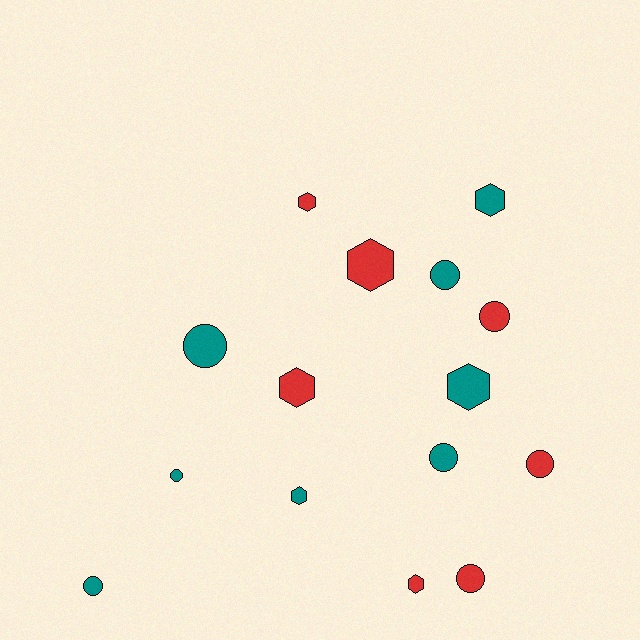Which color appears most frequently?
Teal, with 8 objects.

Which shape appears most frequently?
Circle, with 8 objects.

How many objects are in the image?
There are 15 objects.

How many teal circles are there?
There are 5 teal circles.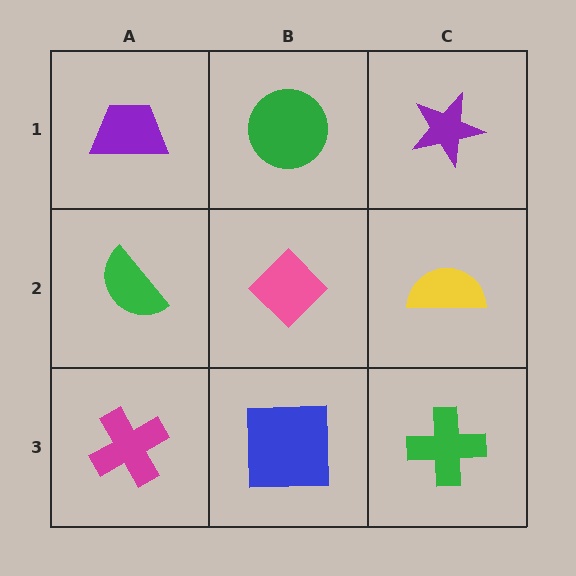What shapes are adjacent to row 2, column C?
A purple star (row 1, column C), a green cross (row 3, column C), a pink diamond (row 2, column B).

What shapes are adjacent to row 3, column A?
A green semicircle (row 2, column A), a blue square (row 3, column B).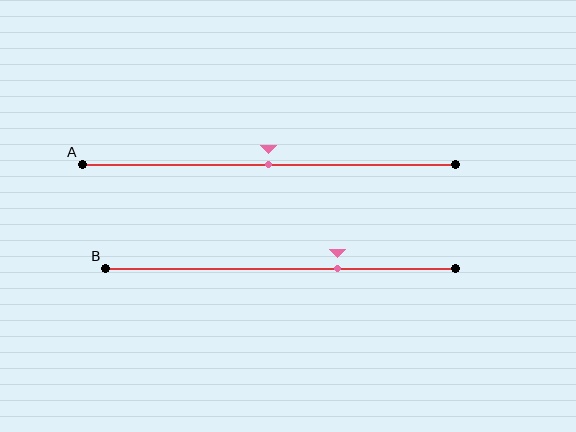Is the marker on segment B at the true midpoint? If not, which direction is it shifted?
No, the marker on segment B is shifted to the right by about 16% of the segment length.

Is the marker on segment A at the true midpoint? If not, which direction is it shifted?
Yes, the marker on segment A is at the true midpoint.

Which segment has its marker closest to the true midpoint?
Segment A has its marker closest to the true midpoint.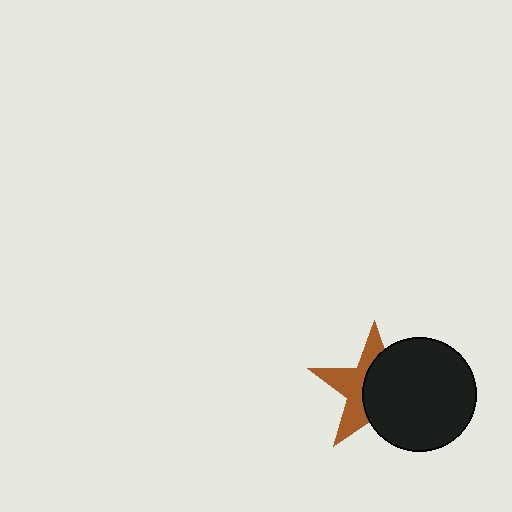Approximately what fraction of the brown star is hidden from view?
Roughly 56% of the brown star is hidden behind the black circle.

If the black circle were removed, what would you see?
You would see the complete brown star.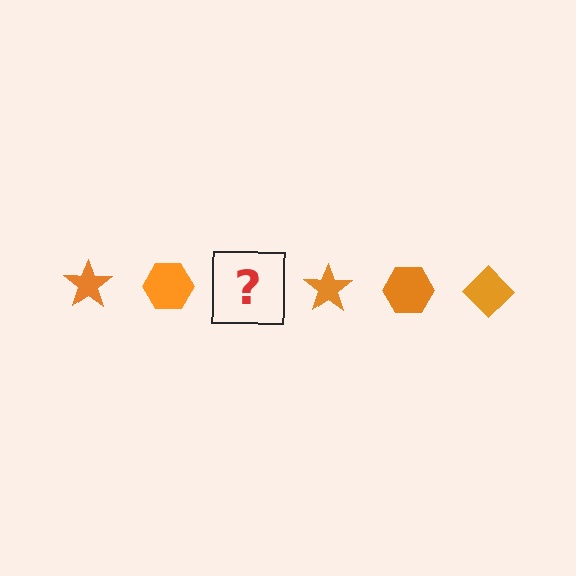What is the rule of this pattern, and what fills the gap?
The rule is that the pattern cycles through star, hexagon, diamond shapes in orange. The gap should be filled with an orange diamond.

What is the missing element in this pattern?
The missing element is an orange diamond.